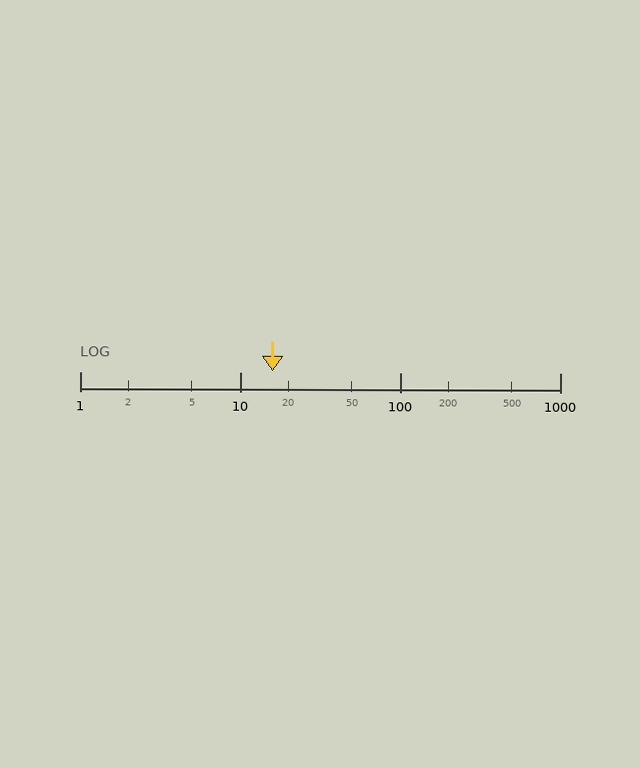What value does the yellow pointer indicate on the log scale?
The pointer indicates approximately 16.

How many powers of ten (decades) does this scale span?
The scale spans 3 decades, from 1 to 1000.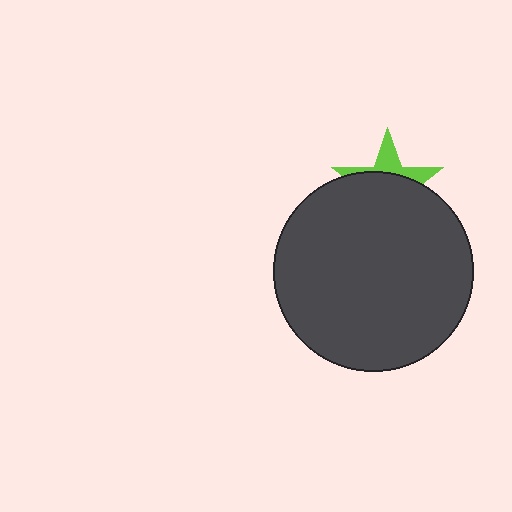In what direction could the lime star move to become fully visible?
The lime star could move up. That would shift it out from behind the dark gray circle entirely.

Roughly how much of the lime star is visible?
A small part of it is visible (roughly 33%).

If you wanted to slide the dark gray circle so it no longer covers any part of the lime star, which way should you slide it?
Slide it down — that is the most direct way to separate the two shapes.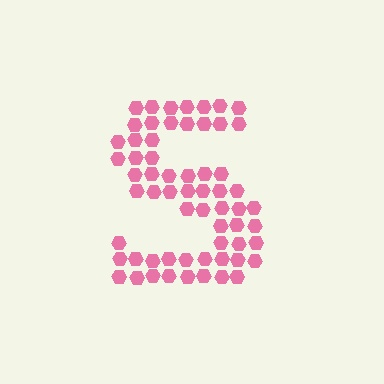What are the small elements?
The small elements are hexagons.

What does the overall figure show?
The overall figure shows the letter S.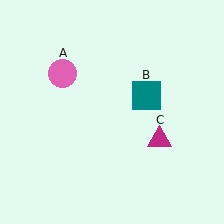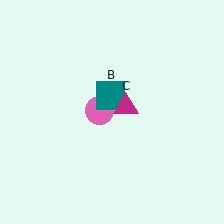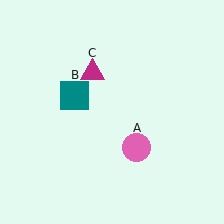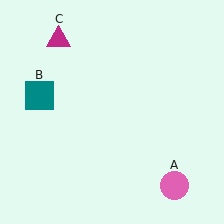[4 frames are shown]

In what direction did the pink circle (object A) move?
The pink circle (object A) moved down and to the right.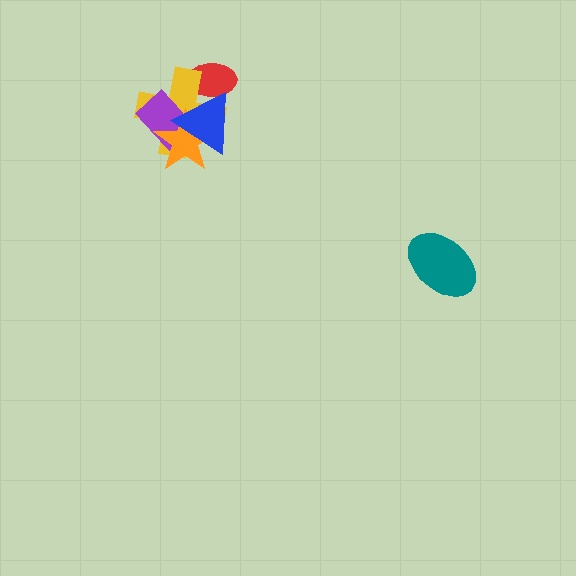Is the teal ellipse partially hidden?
No, no other shape covers it.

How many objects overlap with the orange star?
3 objects overlap with the orange star.